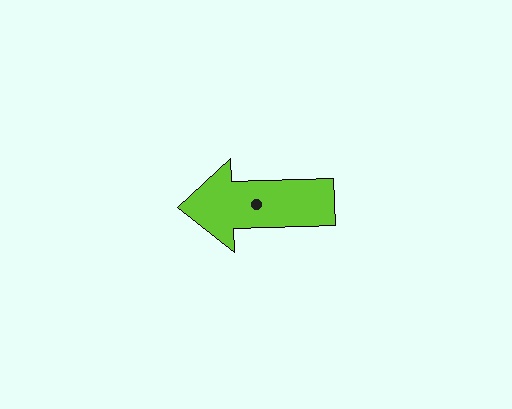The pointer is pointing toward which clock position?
Roughly 9 o'clock.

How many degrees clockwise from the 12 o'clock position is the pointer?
Approximately 268 degrees.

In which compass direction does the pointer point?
West.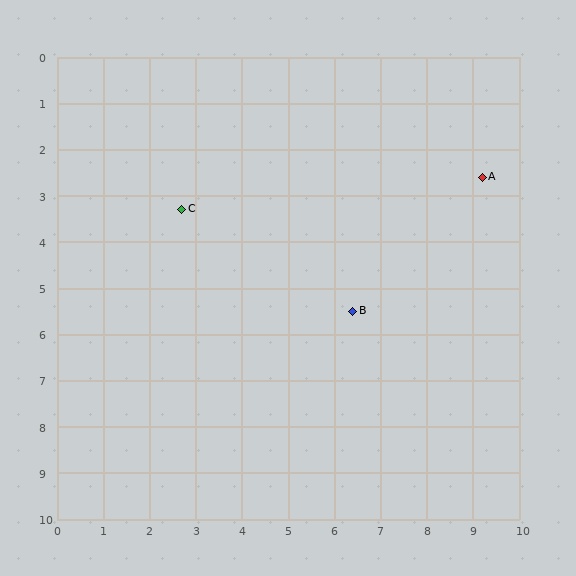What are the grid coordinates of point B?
Point B is at approximately (6.4, 5.5).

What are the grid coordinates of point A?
Point A is at approximately (9.2, 2.6).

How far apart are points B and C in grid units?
Points B and C are about 4.3 grid units apart.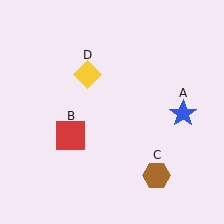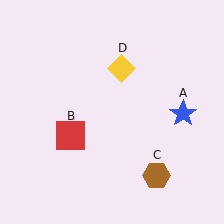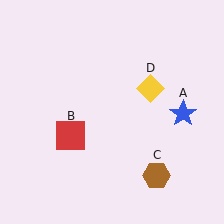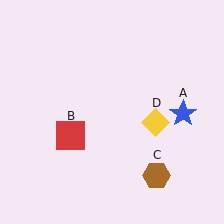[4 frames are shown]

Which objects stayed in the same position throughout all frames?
Blue star (object A) and red square (object B) and brown hexagon (object C) remained stationary.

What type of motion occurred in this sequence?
The yellow diamond (object D) rotated clockwise around the center of the scene.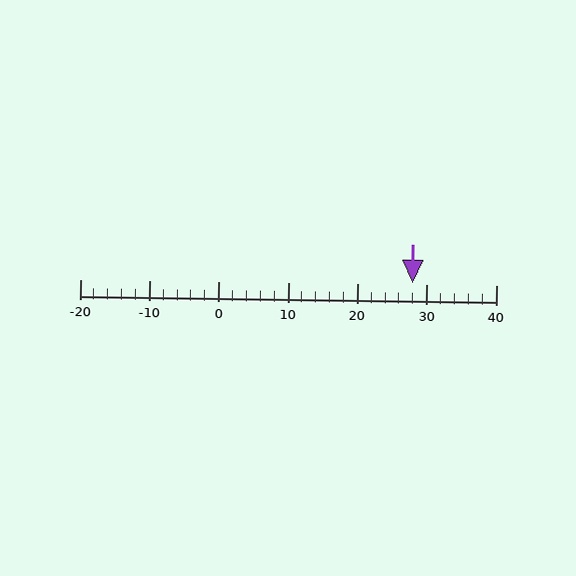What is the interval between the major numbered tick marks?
The major tick marks are spaced 10 units apart.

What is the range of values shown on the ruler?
The ruler shows values from -20 to 40.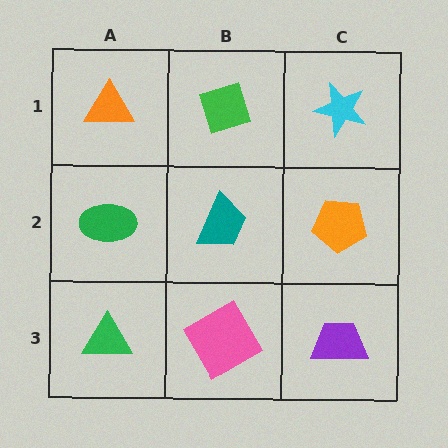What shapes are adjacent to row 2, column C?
A cyan star (row 1, column C), a purple trapezoid (row 3, column C), a teal trapezoid (row 2, column B).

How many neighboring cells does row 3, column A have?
2.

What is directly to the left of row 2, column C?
A teal trapezoid.